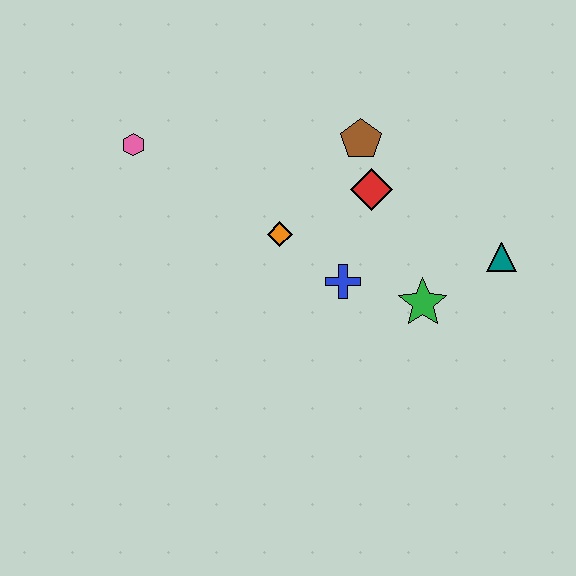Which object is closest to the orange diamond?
The blue cross is closest to the orange diamond.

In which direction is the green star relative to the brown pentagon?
The green star is below the brown pentagon.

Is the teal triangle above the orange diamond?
No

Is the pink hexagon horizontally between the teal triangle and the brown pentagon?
No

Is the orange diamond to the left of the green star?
Yes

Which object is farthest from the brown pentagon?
The pink hexagon is farthest from the brown pentagon.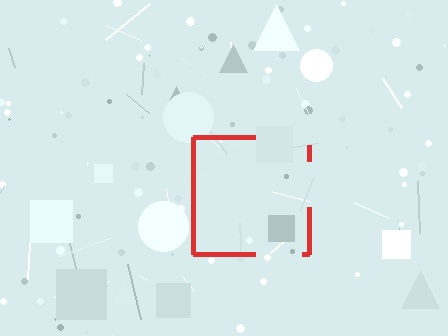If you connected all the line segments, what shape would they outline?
They would outline a square.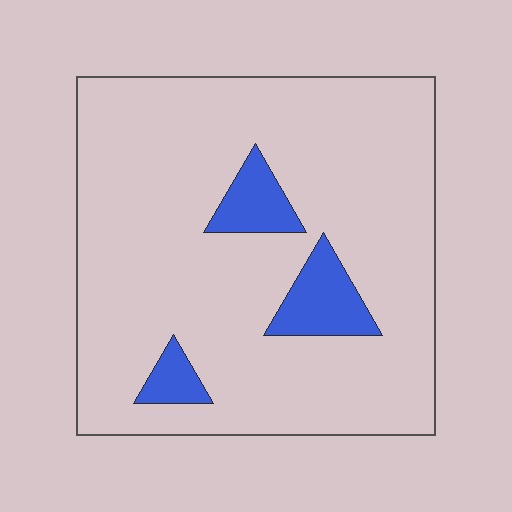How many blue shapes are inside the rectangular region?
3.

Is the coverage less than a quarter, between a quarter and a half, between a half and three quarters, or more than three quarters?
Less than a quarter.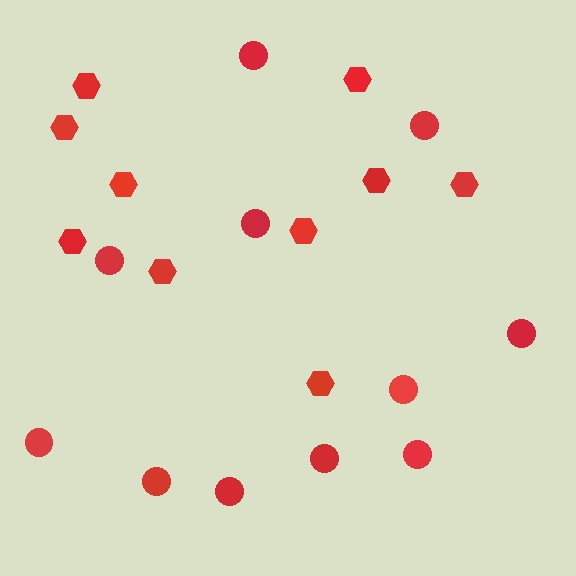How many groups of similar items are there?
There are 2 groups: one group of circles (11) and one group of hexagons (10).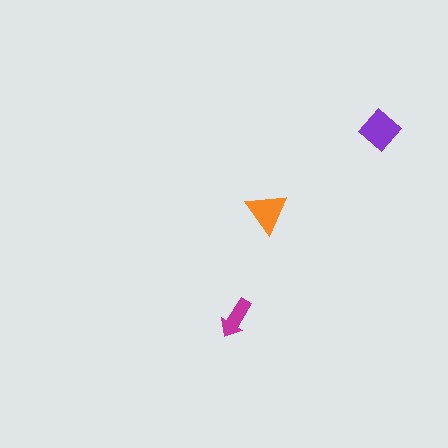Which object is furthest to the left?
The magenta arrow is leftmost.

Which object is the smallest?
The magenta arrow.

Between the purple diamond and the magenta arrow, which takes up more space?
The purple diamond.